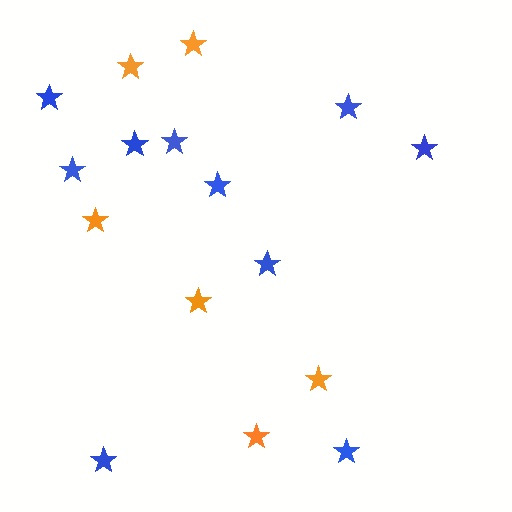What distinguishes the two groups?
There are 2 groups: one group of orange stars (6) and one group of blue stars (10).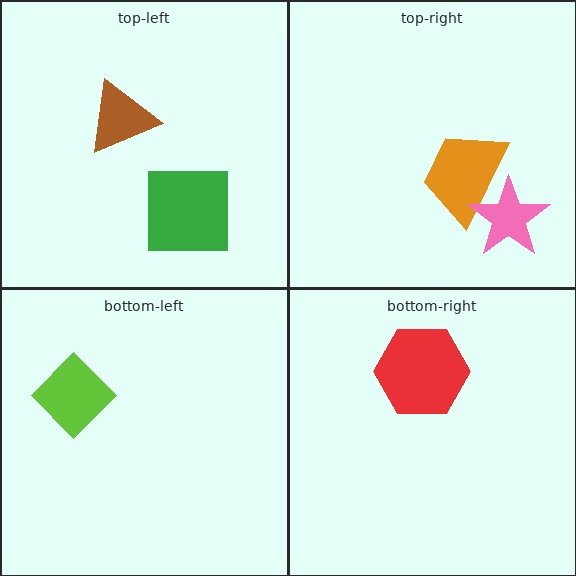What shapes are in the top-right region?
The orange trapezoid, the pink star.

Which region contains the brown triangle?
The top-left region.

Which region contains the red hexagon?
The bottom-right region.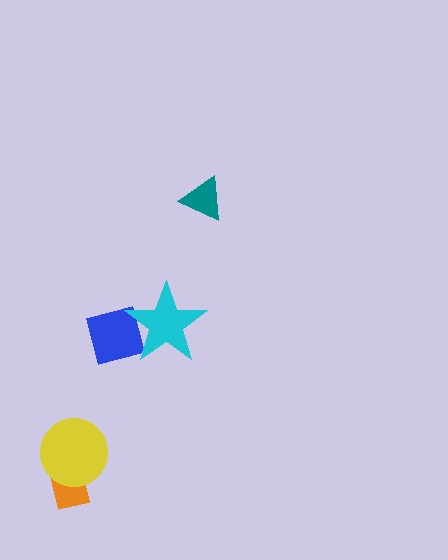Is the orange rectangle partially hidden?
Yes, it is partially covered by another shape.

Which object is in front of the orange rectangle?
The yellow circle is in front of the orange rectangle.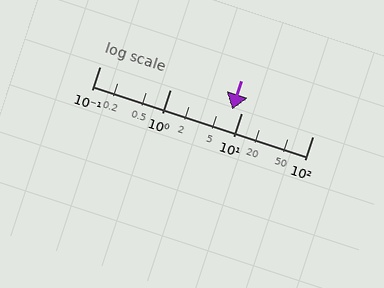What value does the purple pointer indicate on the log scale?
The pointer indicates approximately 7.3.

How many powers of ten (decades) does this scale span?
The scale spans 3 decades, from 0.1 to 100.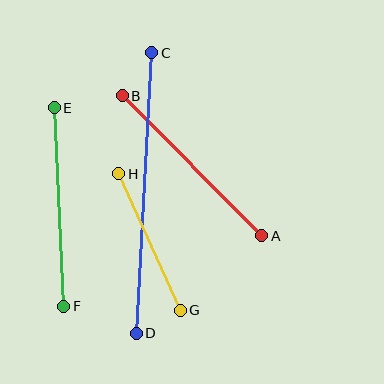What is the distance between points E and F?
The distance is approximately 199 pixels.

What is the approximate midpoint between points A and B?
The midpoint is at approximately (192, 166) pixels.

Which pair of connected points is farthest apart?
Points C and D are farthest apart.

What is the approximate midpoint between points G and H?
The midpoint is at approximately (150, 242) pixels.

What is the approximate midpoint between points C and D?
The midpoint is at approximately (144, 193) pixels.